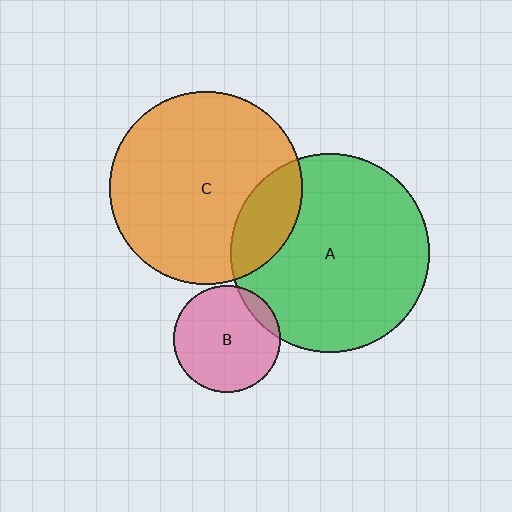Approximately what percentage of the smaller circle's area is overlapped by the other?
Approximately 10%.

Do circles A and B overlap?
Yes.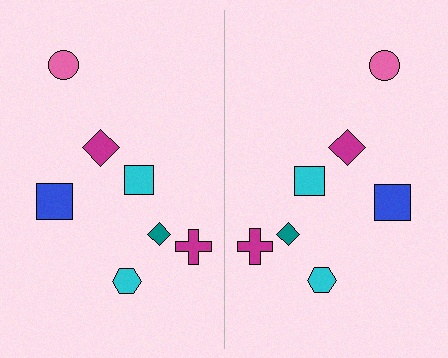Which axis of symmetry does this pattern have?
The pattern has a vertical axis of symmetry running through the center of the image.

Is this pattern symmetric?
Yes, this pattern has bilateral (reflection) symmetry.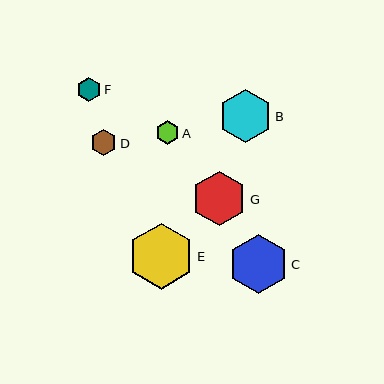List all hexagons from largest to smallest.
From largest to smallest: E, C, G, B, D, F, A.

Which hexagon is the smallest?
Hexagon A is the smallest with a size of approximately 23 pixels.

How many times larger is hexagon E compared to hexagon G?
Hexagon E is approximately 1.2 times the size of hexagon G.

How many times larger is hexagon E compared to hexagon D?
Hexagon E is approximately 2.5 times the size of hexagon D.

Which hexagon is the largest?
Hexagon E is the largest with a size of approximately 66 pixels.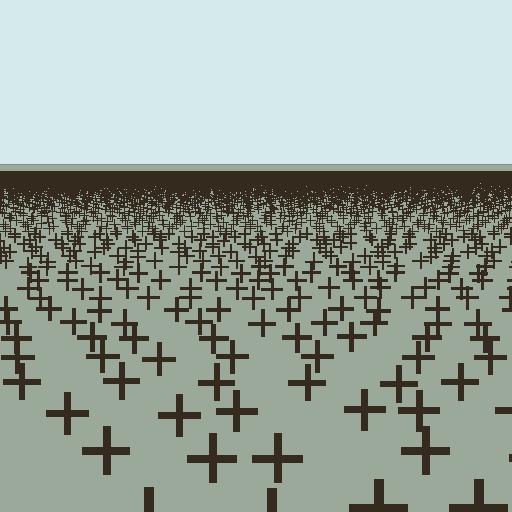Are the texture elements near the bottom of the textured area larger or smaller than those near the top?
Larger. Near the bottom, elements are closer to the viewer and appear at a bigger on-screen size.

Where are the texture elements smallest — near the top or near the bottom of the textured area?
Near the top.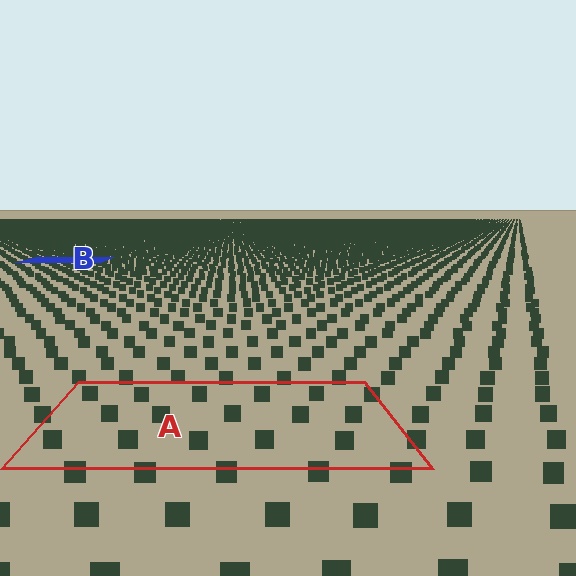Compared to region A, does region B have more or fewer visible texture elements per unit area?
Region B has more texture elements per unit area — they are packed more densely because it is farther away.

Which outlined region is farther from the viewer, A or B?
Region B is farther from the viewer — the texture elements inside it appear smaller and more densely packed.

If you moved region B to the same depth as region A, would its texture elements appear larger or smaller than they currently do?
They would appear larger. At a closer depth, the same texture elements are projected at a bigger on-screen size.